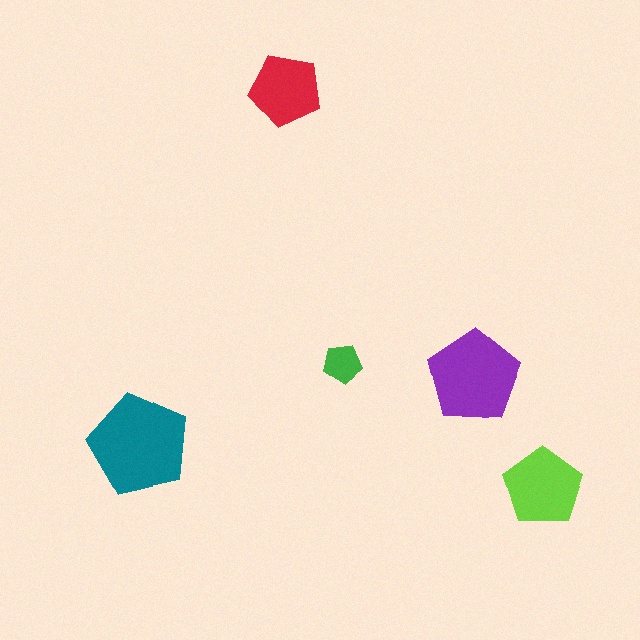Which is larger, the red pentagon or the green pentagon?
The red one.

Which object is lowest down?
The lime pentagon is bottommost.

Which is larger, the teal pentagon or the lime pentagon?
The teal one.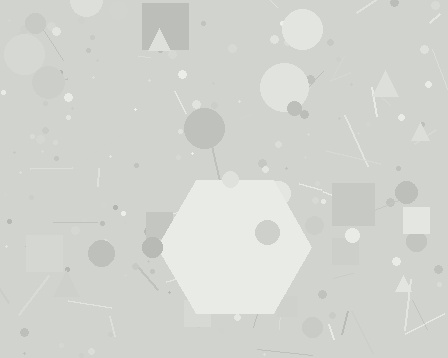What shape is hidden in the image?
A hexagon is hidden in the image.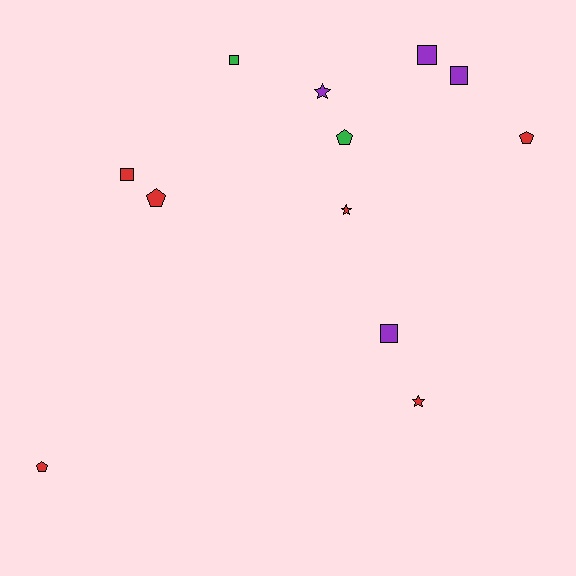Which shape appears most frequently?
Square, with 5 objects.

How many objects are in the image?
There are 12 objects.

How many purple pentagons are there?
There are no purple pentagons.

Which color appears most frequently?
Red, with 6 objects.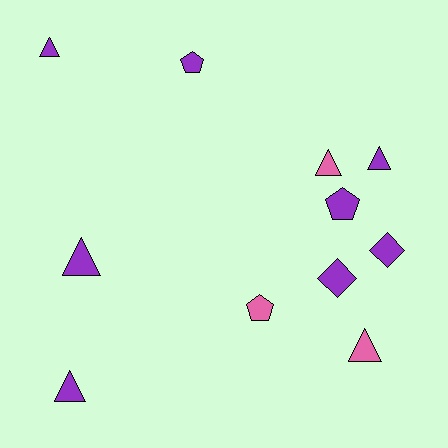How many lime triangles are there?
There are no lime triangles.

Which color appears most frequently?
Purple, with 8 objects.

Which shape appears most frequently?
Triangle, with 6 objects.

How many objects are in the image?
There are 11 objects.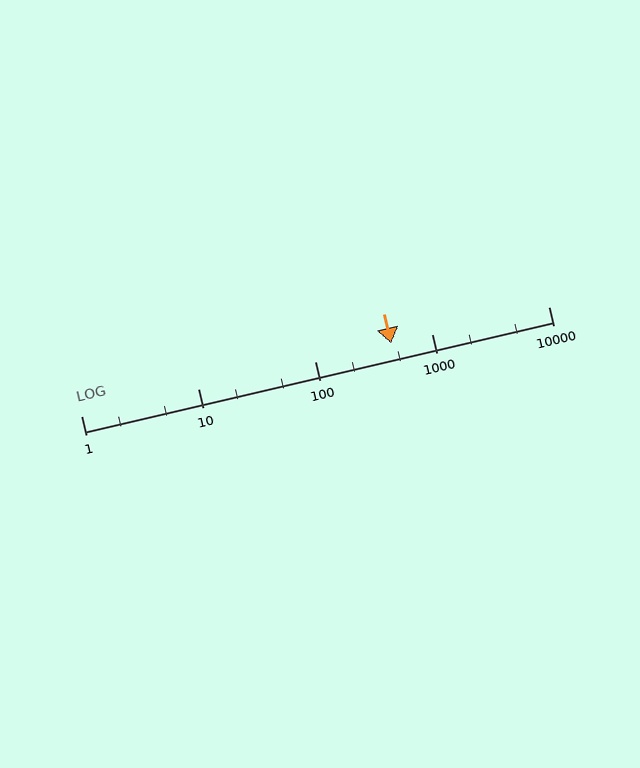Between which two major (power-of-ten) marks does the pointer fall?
The pointer is between 100 and 1000.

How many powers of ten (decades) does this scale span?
The scale spans 4 decades, from 1 to 10000.